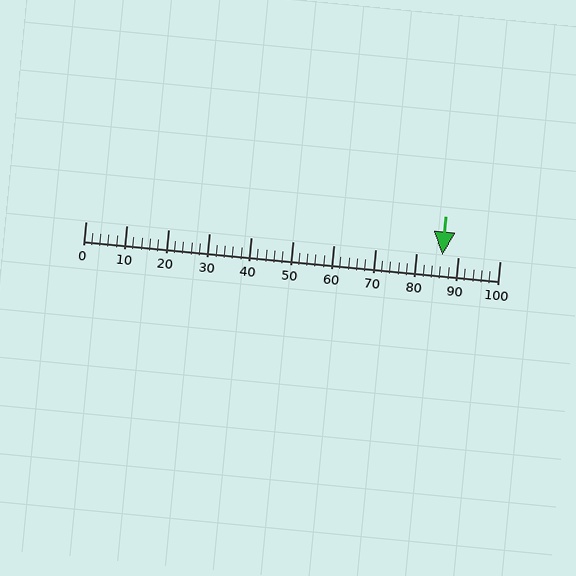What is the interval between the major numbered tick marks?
The major tick marks are spaced 10 units apart.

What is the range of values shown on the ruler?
The ruler shows values from 0 to 100.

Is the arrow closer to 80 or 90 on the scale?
The arrow is closer to 90.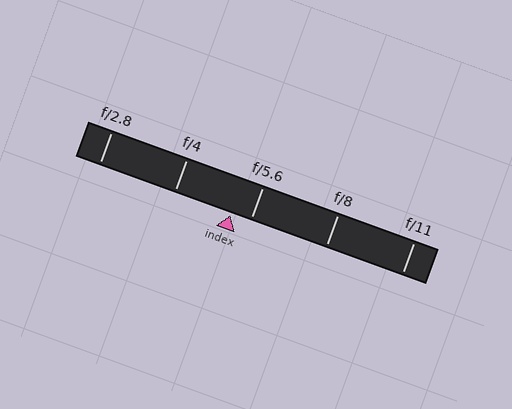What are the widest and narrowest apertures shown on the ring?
The widest aperture shown is f/2.8 and the narrowest is f/11.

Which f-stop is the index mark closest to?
The index mark is closest to f/5.6.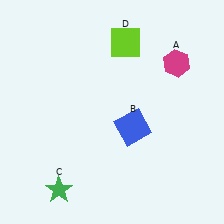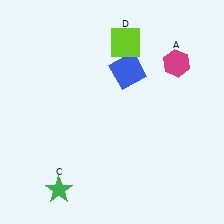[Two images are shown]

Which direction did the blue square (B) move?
The blue square (B) moved up.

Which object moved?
The blue square (B) moved up.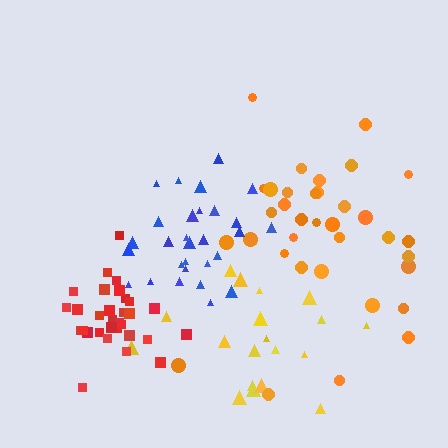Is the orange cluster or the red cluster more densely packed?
Red.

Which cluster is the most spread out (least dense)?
Yellow.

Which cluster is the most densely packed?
Red.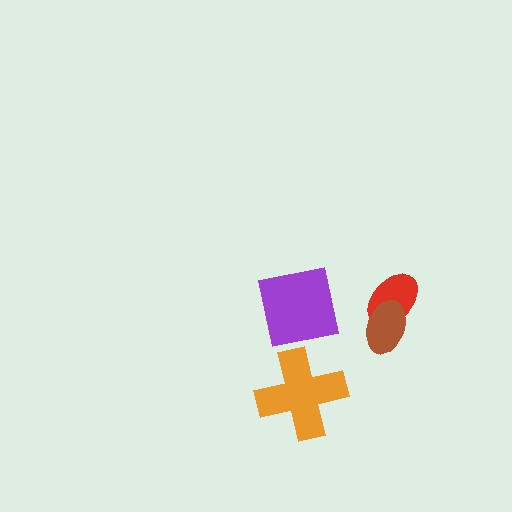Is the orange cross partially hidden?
No, no other shape covers it.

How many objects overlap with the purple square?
0 objects overlap with the purple square.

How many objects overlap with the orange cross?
0 objects overlap with the orange cross.